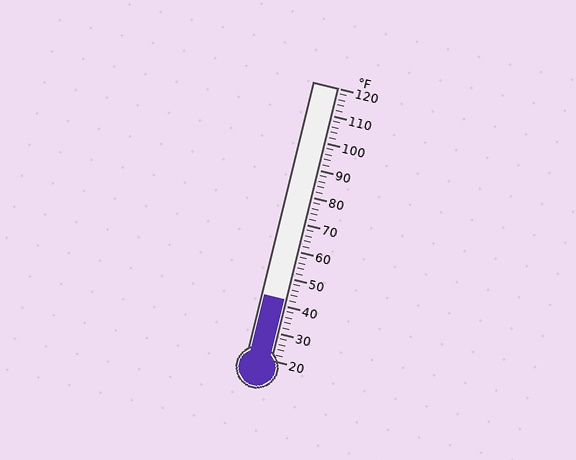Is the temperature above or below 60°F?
The temperature is below 60°F.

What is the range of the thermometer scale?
The thermometer scale ranges from 20°F to 120°F.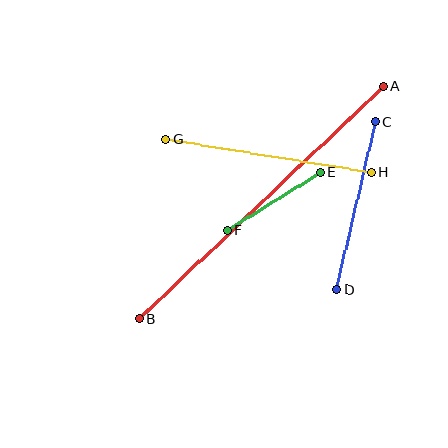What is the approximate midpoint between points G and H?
The midpoint is at approximately (268, 156) pixels.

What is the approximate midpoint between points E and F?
The midpoint is at approximately (274, 201) pixels.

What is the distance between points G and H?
The distance is approximately 208 pixels.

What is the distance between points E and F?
The distance is approximately 110 pixels.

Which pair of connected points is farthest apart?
Points A and B are farthest apart.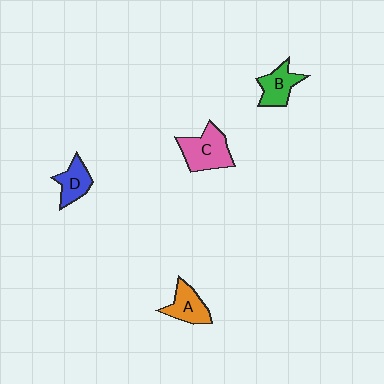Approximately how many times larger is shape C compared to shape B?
Approximately 1.4 times.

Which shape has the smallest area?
Shape D (blue).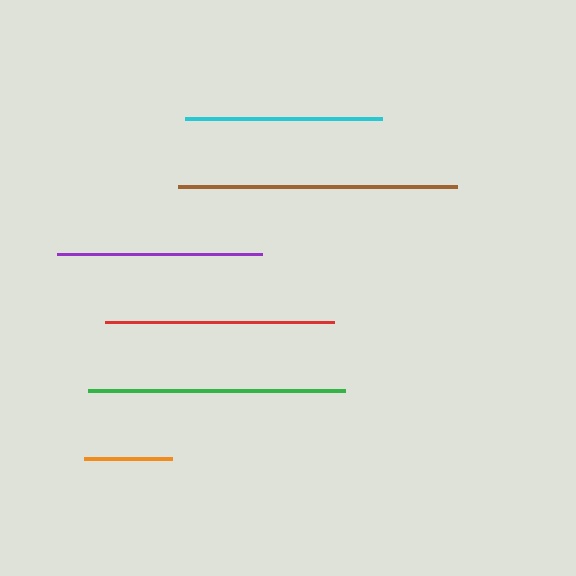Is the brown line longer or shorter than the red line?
The brown line is longer than the red line.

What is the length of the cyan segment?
The cyan segment is approximately 197 pixels long.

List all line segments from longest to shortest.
From longest to shortest: brown, green, red, purple, cyan, orange.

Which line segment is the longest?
The brown line is the longest at approximately 279 pixels.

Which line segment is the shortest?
The orange line is the shortest at approximately 88 pixels.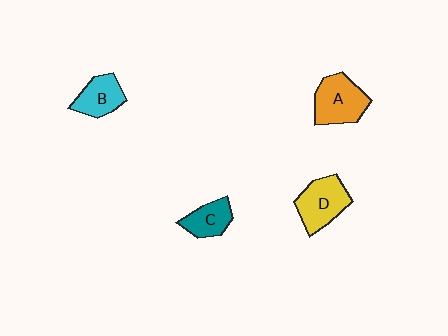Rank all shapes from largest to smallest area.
From largest to smallest: A (orange), D (yellow), B (cyan), C (teal).